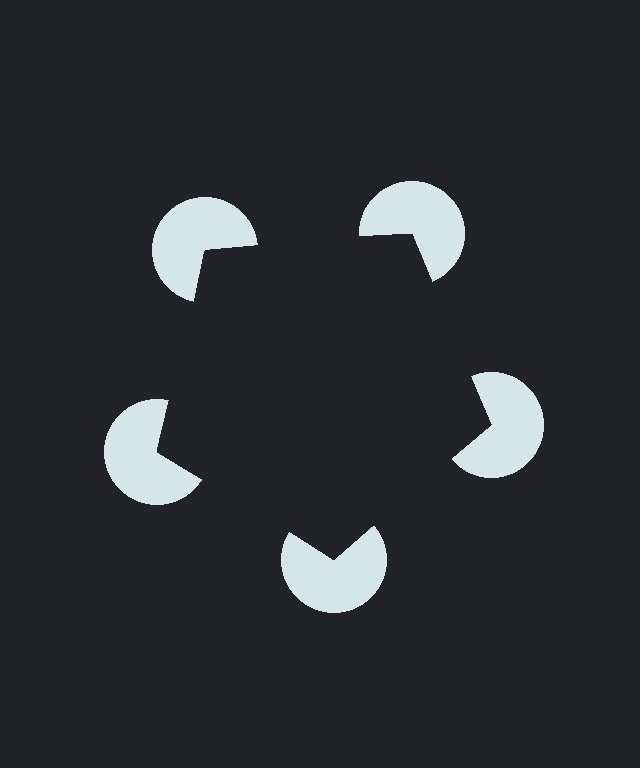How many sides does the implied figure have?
5 sides.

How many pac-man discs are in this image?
There are 5 — one at each vertex of the illusory pentagon.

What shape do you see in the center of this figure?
An illusory pentagon — its edges are inferred from the aligned wedge cuts in the pac-man discs, not physically drawn.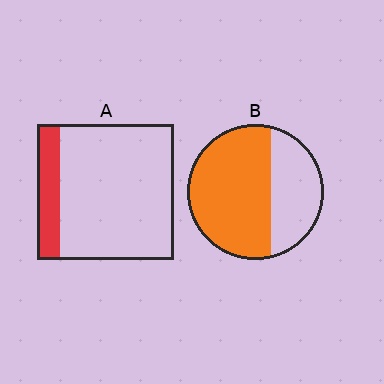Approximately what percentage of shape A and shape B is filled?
A is approximately 15% and B is approximately 65%.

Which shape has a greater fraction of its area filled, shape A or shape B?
Shape B.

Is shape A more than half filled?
No.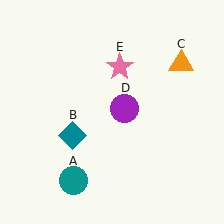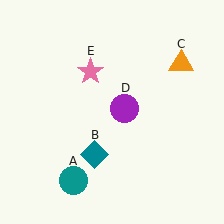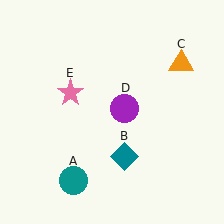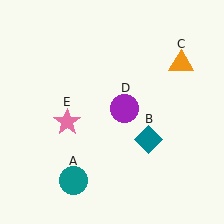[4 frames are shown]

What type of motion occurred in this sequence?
The teal diamond (object B), pink star (object E) rotated counterclockwise around the center of the scene.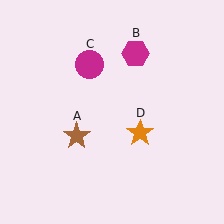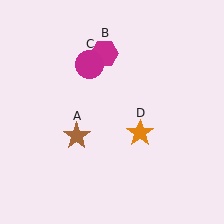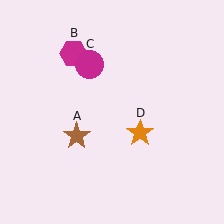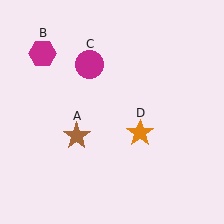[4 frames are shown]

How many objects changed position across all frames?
1 object changed position: magenta hexagon (object B).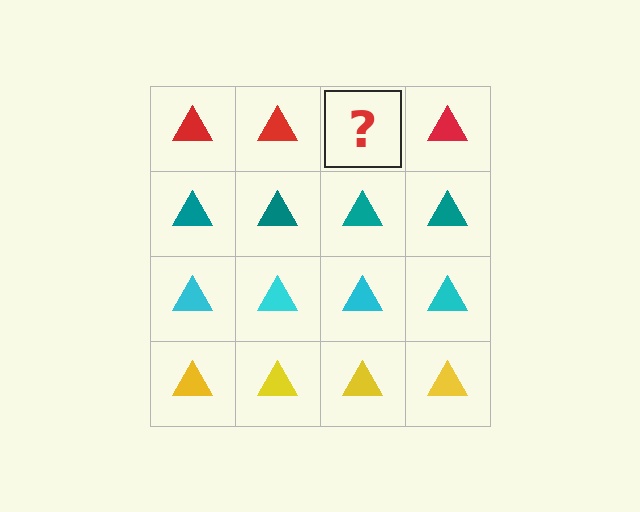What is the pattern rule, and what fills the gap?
The rule is that each row has a consistent color. The gap should be filled with a red triangle.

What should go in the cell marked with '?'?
The missing cell should contain a red triangle.